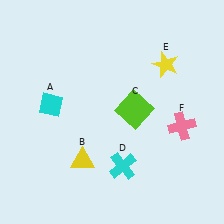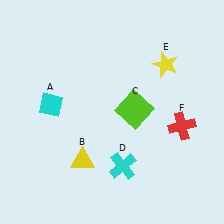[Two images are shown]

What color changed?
The cross (F) changed from pink in Image 1 to red in Image 2.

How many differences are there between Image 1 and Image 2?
There is 1 difference between the two images.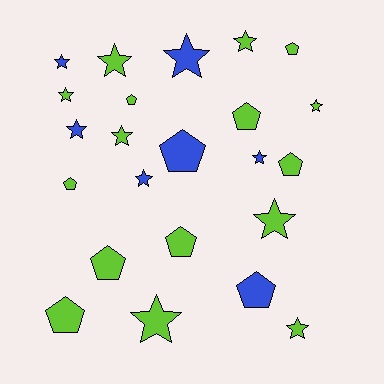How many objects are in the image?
There are 23 objects.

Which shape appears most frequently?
Star, with 13 objects.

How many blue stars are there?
There are 5 blue stars.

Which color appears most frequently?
Lime, with 16 objects.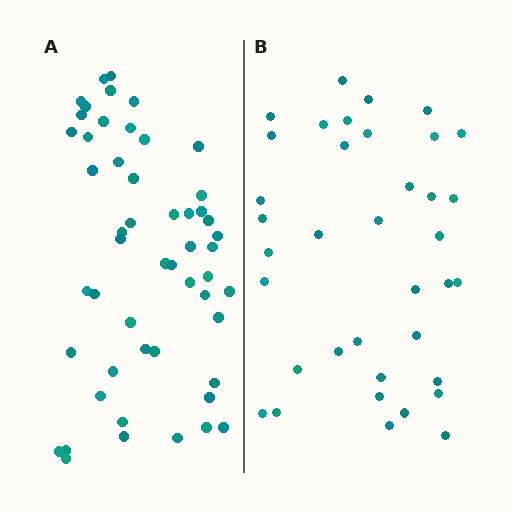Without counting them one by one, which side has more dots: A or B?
Region A (the left region) has more dots.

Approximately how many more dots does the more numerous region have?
Region A has approximately 15 more dots than region B.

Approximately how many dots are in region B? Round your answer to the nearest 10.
About 40 dots. (The exact count is 37, which rounds to 40.)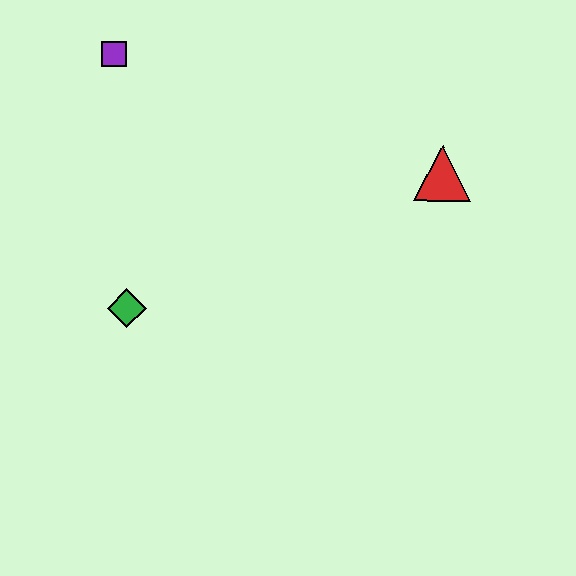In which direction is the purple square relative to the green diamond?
The purple square is above the green diamond.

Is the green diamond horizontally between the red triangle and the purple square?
Yes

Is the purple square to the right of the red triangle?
No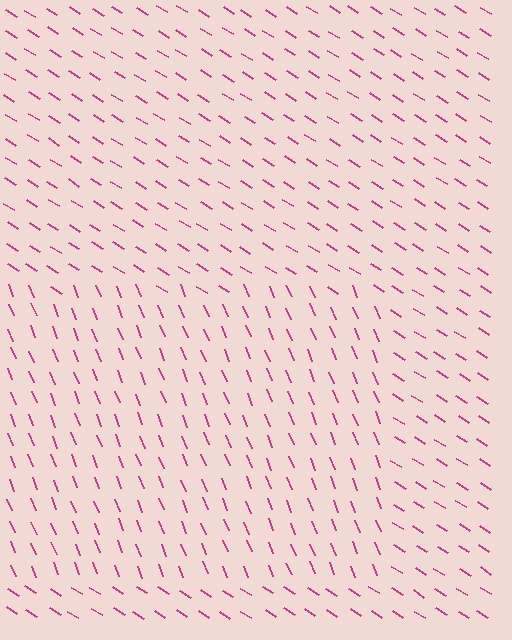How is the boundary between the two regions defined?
The boundary is defined purely by a change in line orientation (approximately 36 degrees difference). All lines are the same color and thickness.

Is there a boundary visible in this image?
Yes, there is a texture boundary formed by a change in line orientation.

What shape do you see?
I see a rectangle.